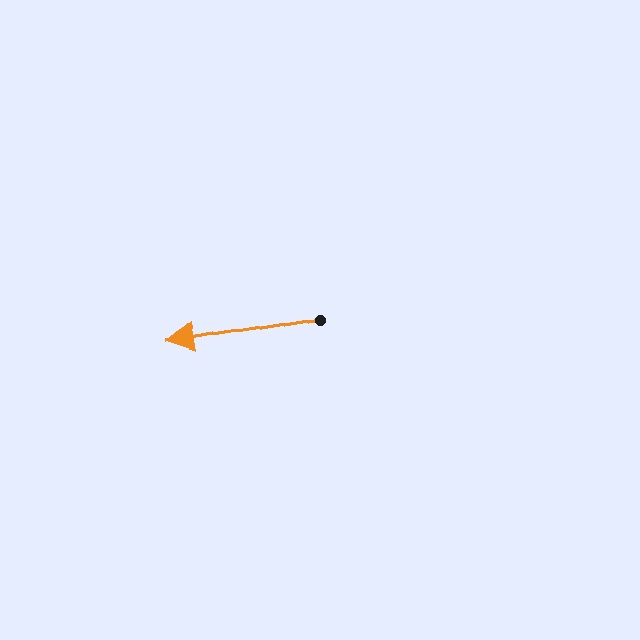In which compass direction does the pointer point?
West.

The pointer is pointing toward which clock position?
Roughly 9 o'clock.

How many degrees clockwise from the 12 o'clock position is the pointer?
Approximately 260 degrees.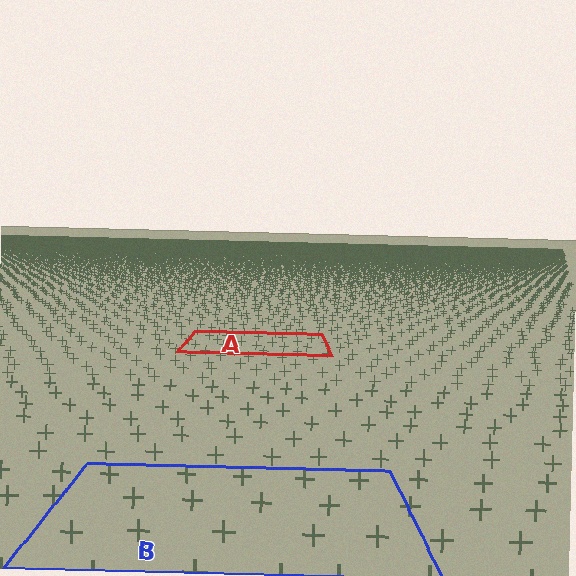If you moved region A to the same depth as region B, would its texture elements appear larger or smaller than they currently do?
They would appear larger. At a closer depth, the same texture elements are projected at a bigger on-screen size.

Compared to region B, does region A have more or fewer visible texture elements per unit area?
Region A has more texture elements per unit area — they are packed more densely because it is farther away.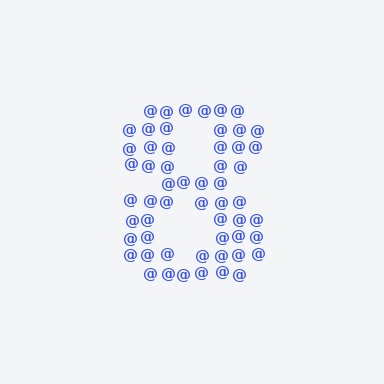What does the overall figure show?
The overall figure shows the digit 8.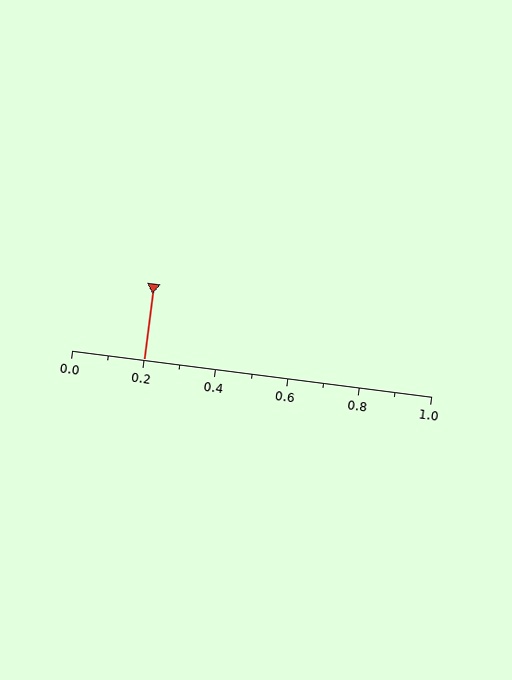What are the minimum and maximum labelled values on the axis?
The axis runs from 0.0 to 1.0.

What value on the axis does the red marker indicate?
The marker indicates approximately 0.2.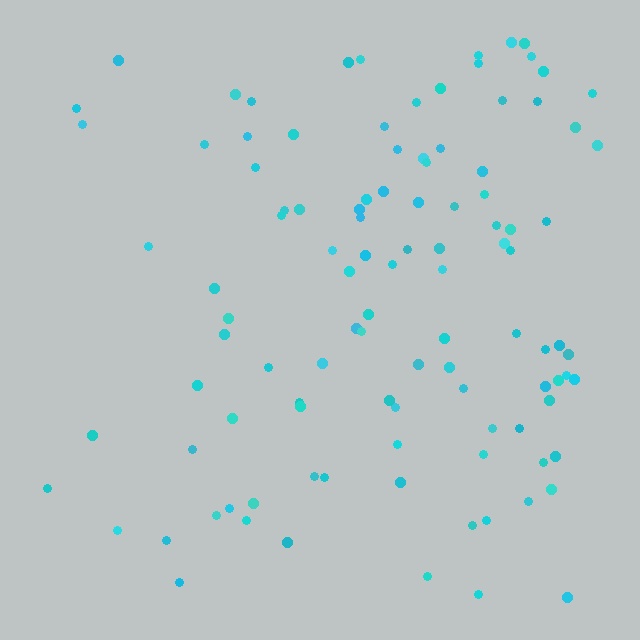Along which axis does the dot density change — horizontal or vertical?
Horizontal.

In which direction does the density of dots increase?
From left to right, with the right side densest.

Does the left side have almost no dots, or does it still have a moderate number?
Still a moderate number, just noticeably fewer than the right.